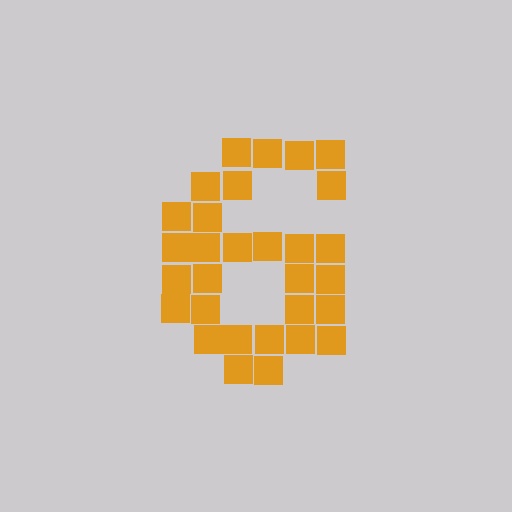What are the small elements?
The small elements are squares.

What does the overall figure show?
The overall figure shows the digit 6.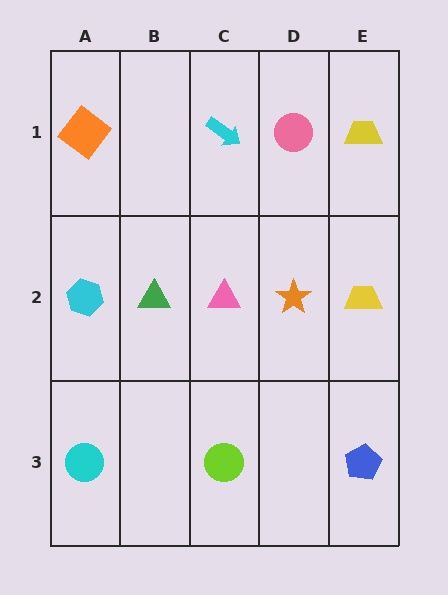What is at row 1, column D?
A pink circle.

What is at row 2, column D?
An orange star.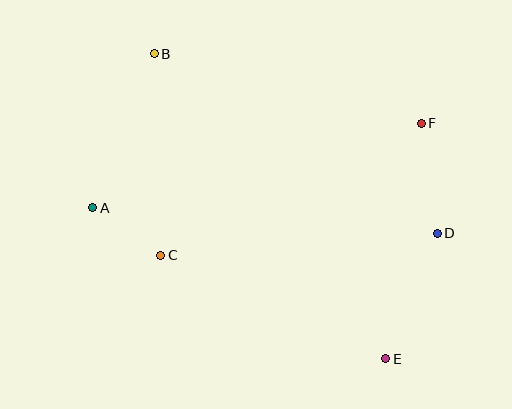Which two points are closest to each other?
Points A and C are closest to each other.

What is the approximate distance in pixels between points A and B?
The distance between A and B is approximately 166 pixels.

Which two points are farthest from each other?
Points B and E are farthest from each other.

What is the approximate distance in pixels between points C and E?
The distance between C and E is approximately 248 pixels.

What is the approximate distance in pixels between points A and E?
The distance between A and E is approximately 330 pixels.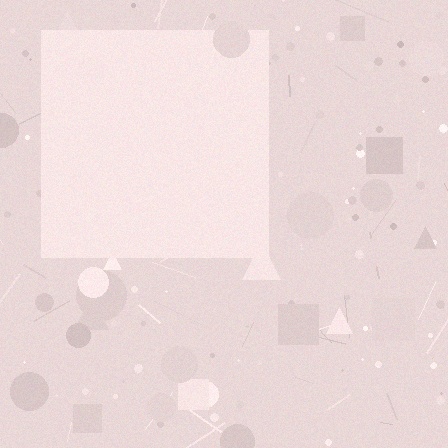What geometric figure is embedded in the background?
A square is embedded in the background.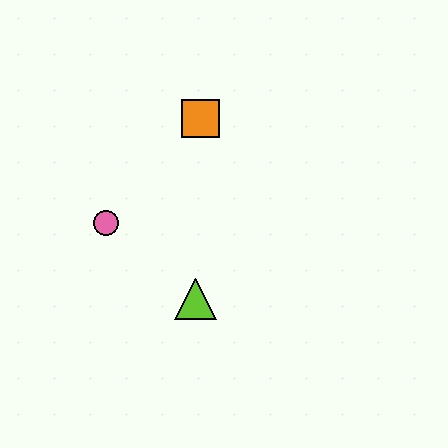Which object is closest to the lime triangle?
The pink circle is closest to the lime triangle.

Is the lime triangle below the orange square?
Yes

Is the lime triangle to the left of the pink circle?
No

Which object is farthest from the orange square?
The lime triangle is farthest from the orange square.